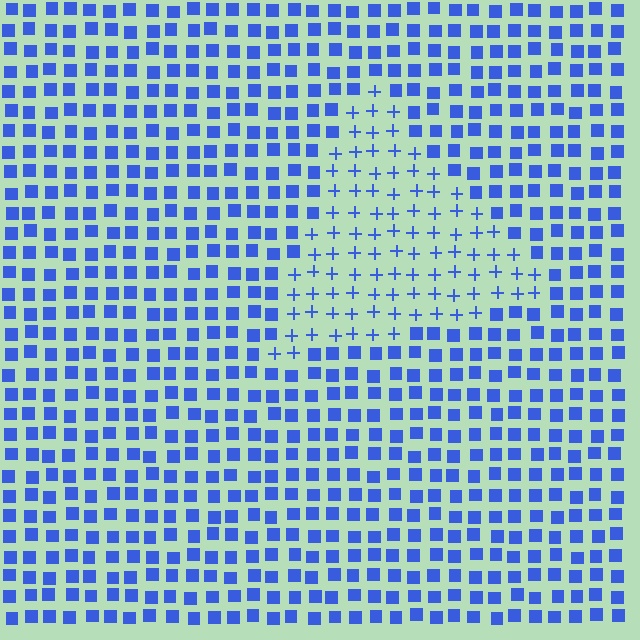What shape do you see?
I see a triangle.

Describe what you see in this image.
The image is filled with small blue elements arranged in a uniform grid. A triangle-shaped region contains plus signs, while the surrounding area contains squares. The boundary is defined purely by the change in element shape.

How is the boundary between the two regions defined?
The boundary is defined by a change in element shape: plus signs inside vs. squares outside. All elements share the same color and spacing.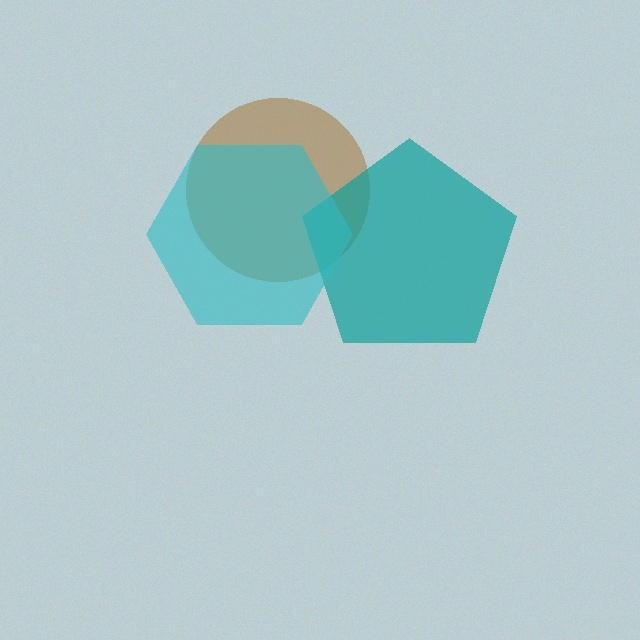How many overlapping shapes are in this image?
There are 3 overlapping shapes in the image.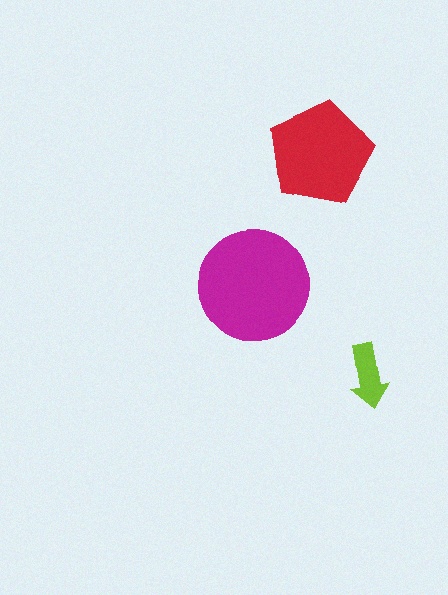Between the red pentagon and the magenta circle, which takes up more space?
The magenta circle.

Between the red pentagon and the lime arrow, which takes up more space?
The red pentagon.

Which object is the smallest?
The lime arrow.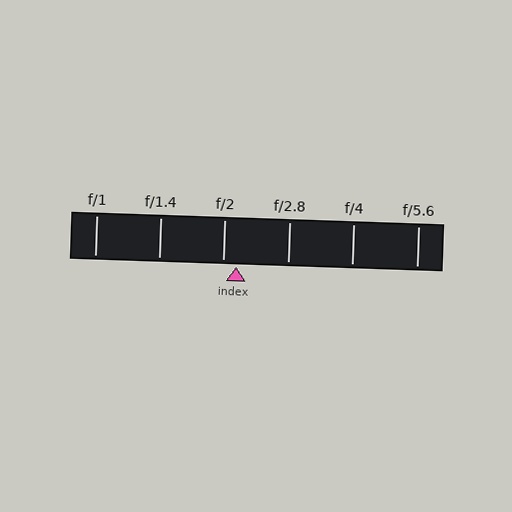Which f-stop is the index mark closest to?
The index mark is closest to f/2.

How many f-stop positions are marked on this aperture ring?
There are 6 f-stop positions marked.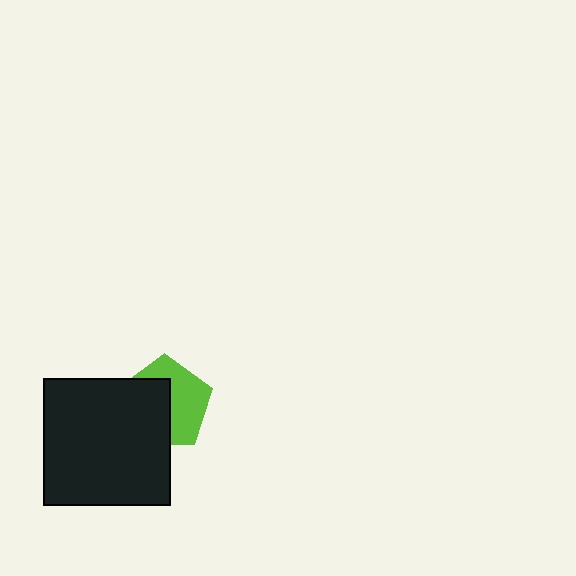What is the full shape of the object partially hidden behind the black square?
The partially hidden object is a lime pentagon.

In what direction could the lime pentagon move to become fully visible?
The lime pentagon could move toward the upper-right. That would shift it out from behind the black square entirely.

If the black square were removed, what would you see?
You would see the complete lime pentagon.